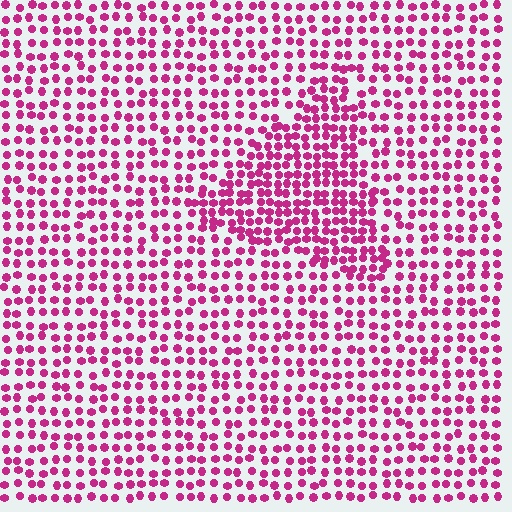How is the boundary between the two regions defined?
The boundary is defined by a change in element density (approximately 1.7x ratio). All elements are the same color, size, and shape.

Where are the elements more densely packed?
The elements are more densely packed inside the triangle boundary.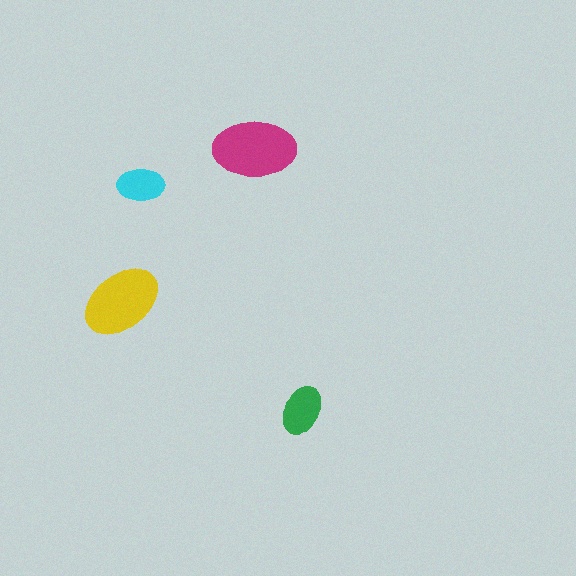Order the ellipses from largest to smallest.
the magenta one, the yellow one, the green one, the cyan one.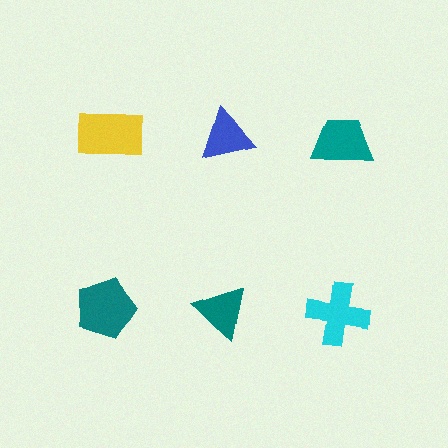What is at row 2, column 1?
A teal pentagon.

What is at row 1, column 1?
A yellow rectangle.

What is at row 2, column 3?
A cyan cross.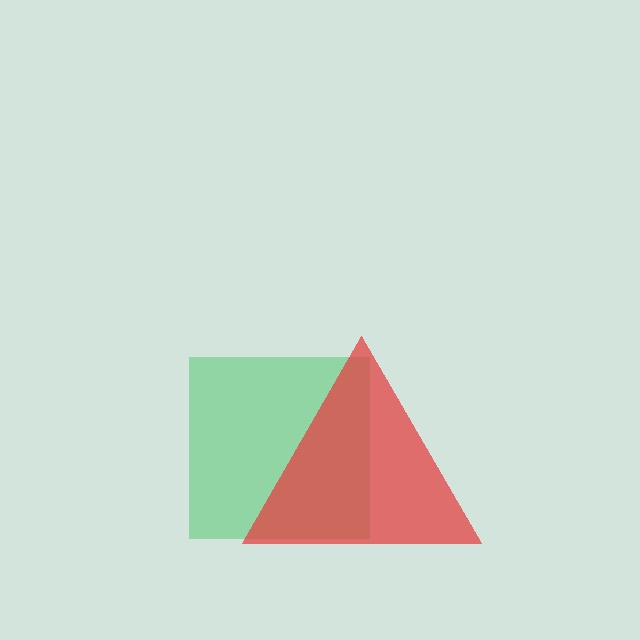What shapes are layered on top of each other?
The layered shapes are: a green square, a red triangle.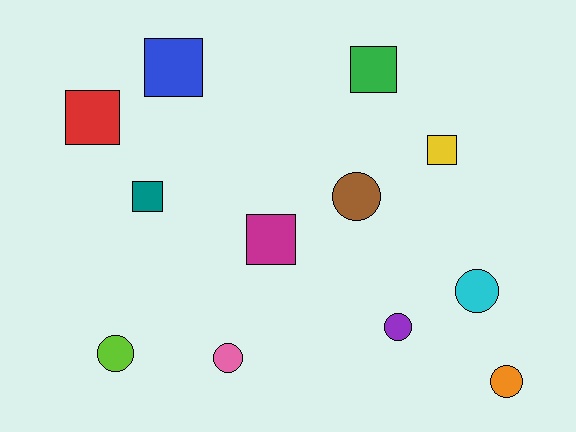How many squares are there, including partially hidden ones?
There are 6 squares.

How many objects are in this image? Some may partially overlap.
There are 12 objects.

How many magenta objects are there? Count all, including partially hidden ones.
There is 1 magenta object.